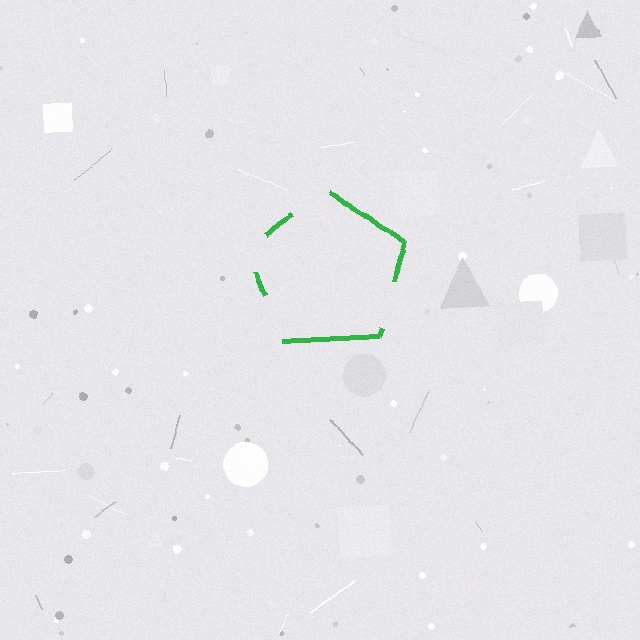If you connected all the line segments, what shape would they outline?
They would outline a pentagon.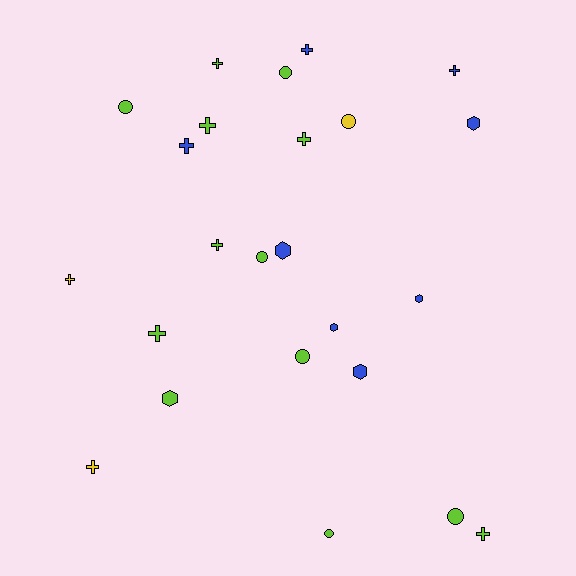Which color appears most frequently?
Lime, with 13 objects.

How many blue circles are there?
There are no blue circles.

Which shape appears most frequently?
Cross, with 11 objects.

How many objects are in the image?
There are 24 objects.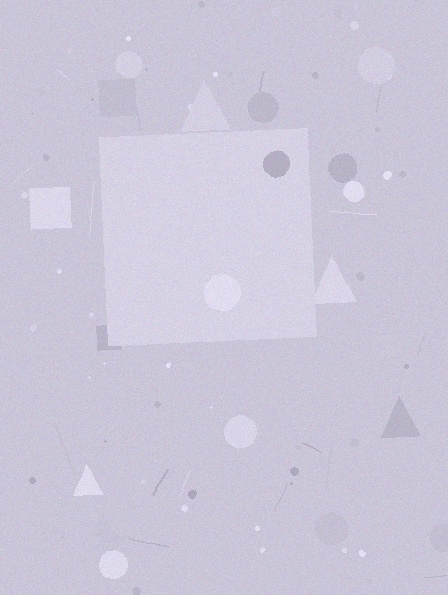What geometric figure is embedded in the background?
A square is embedded in the background.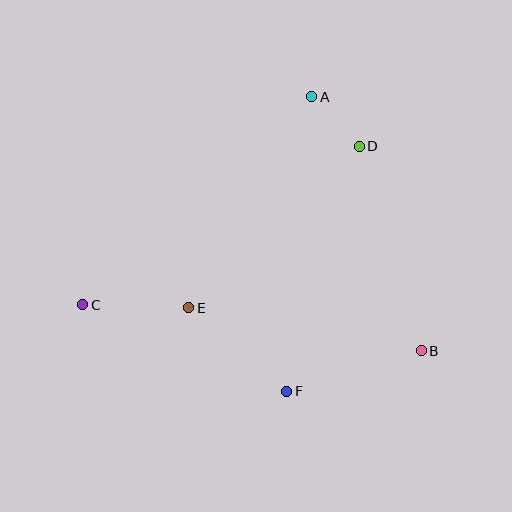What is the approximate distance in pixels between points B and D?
The distance between B and D is approximately 213 pixels.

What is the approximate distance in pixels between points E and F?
The distance between E and F is approximately 129 pixels.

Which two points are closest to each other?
Points A and D are closest to each other.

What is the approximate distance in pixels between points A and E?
The distance between A and E is approximately 244 pixels.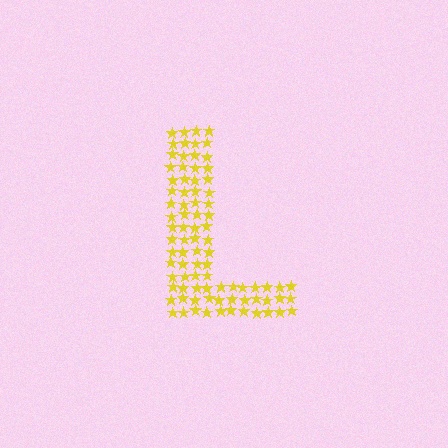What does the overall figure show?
The overall figure shows the letter L.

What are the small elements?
The small elements are stars.